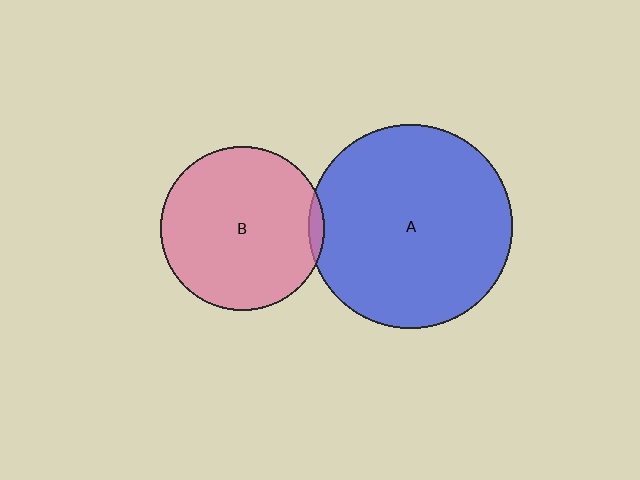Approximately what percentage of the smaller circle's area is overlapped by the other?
Approximately 5%.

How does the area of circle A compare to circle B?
Approximately 1.5 times.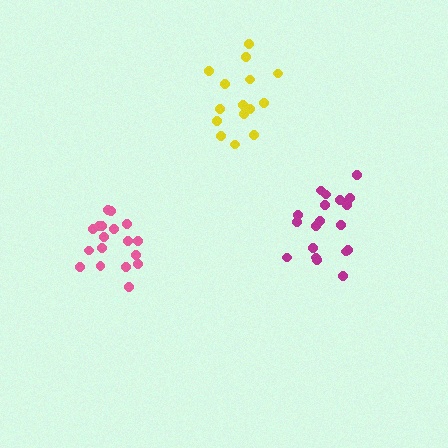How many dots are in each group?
Group 1: 15 dots, Group 2: 19 dots, Group 3: 18 dots (52 total).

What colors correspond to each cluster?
The clusters are colored: yellow, magenta, pink.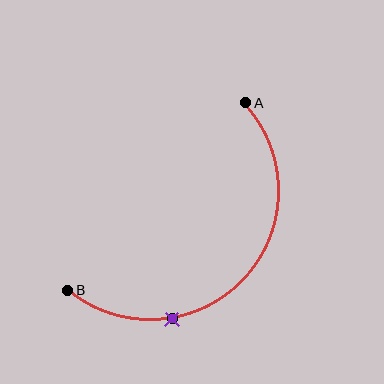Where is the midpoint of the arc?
The arc midpoint is the point on the curve farthest from the straight line joining A and B. It sits below and to the right of that line.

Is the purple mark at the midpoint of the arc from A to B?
No. The purple mark lies on the arc but is closer to endpoint B. The arc midpoint would be at the point on the curve equidistant along the arc from both A and B.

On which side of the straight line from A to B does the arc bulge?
The arc bulges below and to the right of the straight line connecting A and B.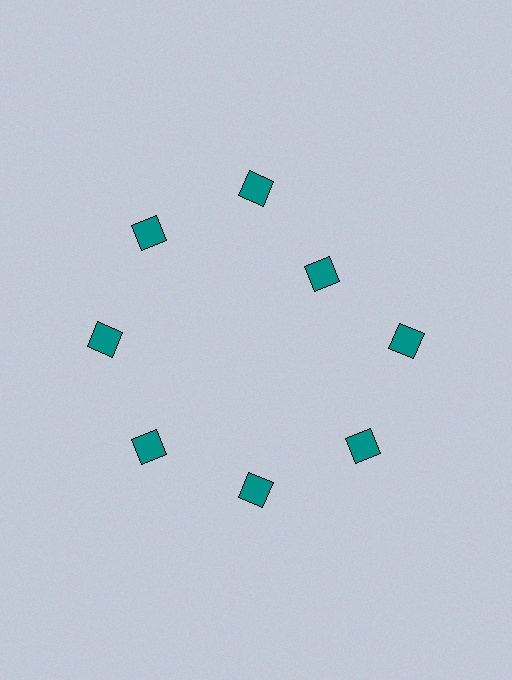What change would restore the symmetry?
The symmetry would be restored by moving it outward, back onto the ring so that all 8 diamonds sit at equal angles and equal distance from the center.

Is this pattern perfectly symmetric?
No. The 8 teal diamonds are arranged in a ring, but one element near the 2 o'clock position is pulled inward toward the center, breaking the 8-fold rotational symmetry.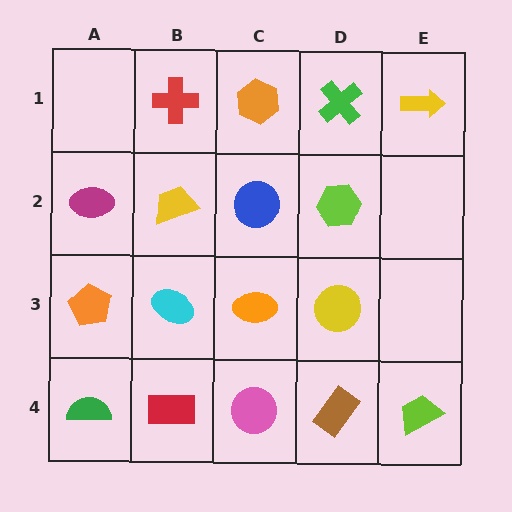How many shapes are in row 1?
4 shapes.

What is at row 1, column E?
A yellow arrow.